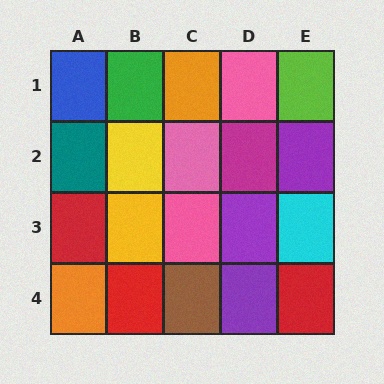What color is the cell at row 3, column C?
Pink.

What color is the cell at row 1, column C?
Orange.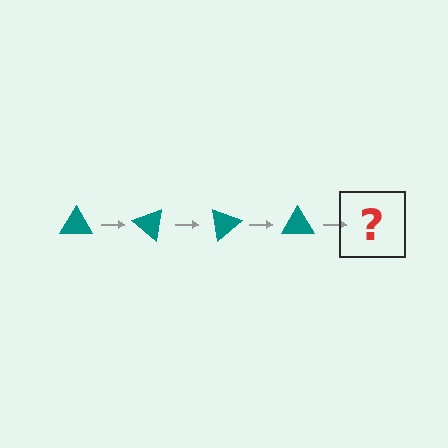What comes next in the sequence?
The next element should be a teal triangle rotated 160 degrees.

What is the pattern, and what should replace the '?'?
The pattern is that the triangle rotates 40 degrees each step. The '?' should be a teal triangle rotated 160 degrees.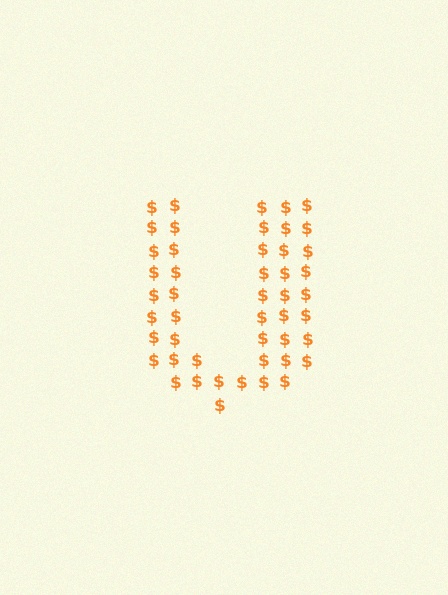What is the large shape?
The large shape is the letter U.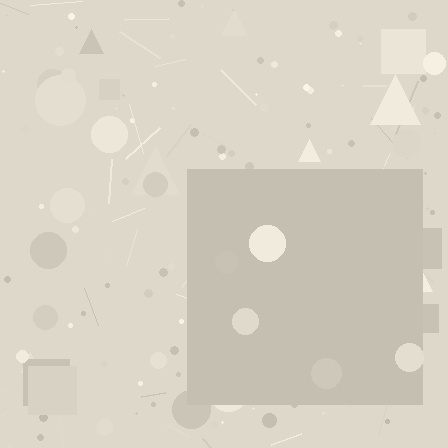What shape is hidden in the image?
A square is hidden in the image.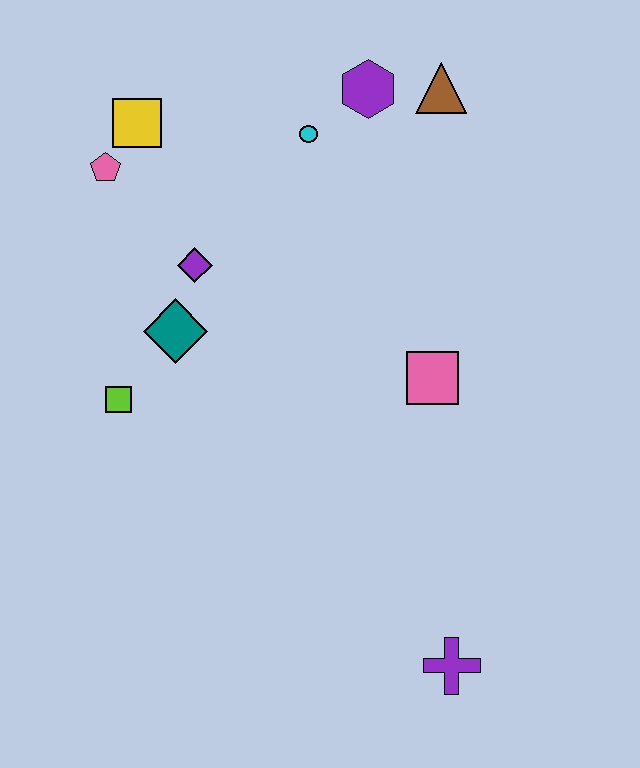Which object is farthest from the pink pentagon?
The purple cross is farthest from the pink pentagon.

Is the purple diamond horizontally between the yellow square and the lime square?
No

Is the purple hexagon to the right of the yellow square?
Yes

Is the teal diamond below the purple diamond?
Yes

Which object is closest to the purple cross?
The pink square is closest to the purple cross.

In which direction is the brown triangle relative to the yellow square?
The brown triangle is to the right of the yellow square.